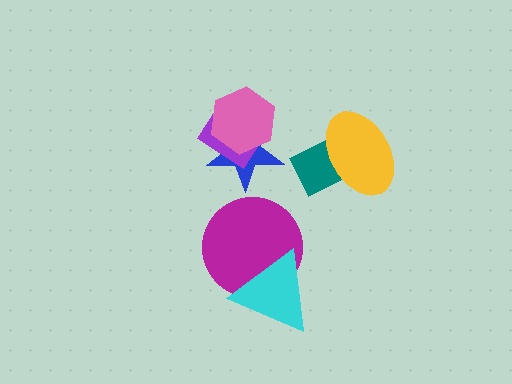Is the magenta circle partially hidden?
Yes, it is partially covered by another shape.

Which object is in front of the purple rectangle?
The pink hexagon is in front of the purple rectangle.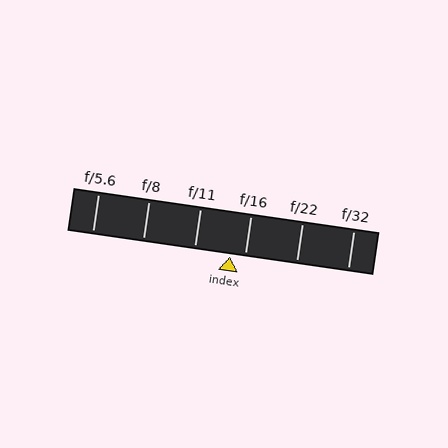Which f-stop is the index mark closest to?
The index mark is closest to f/16.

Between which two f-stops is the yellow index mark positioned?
The index mark is between f/11 and f/16.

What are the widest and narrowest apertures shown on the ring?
The widest aperture shown is f/5.6 and the narrowest is f/32.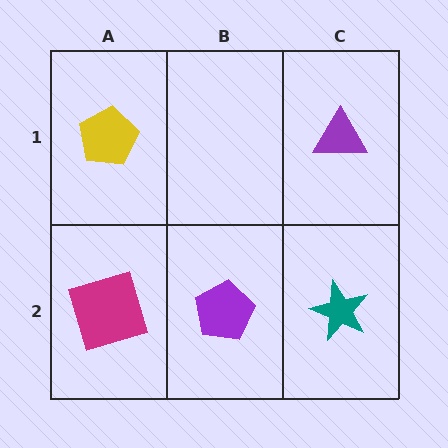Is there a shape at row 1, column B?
No, that cell is empty.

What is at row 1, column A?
A yellow pentagon.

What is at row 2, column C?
A teal star.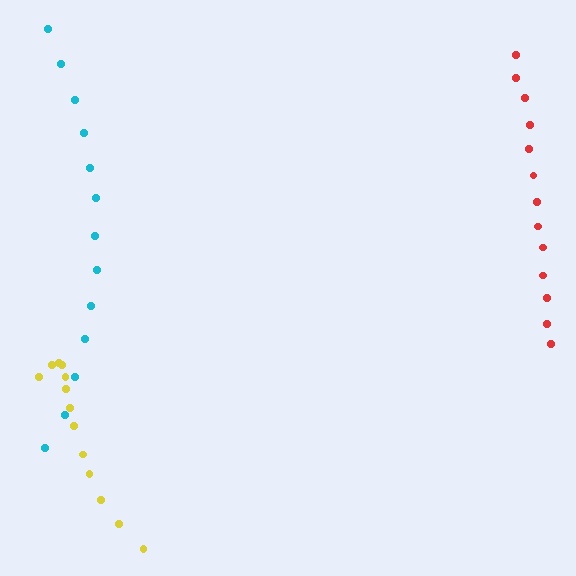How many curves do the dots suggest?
There are 3 distinct paths.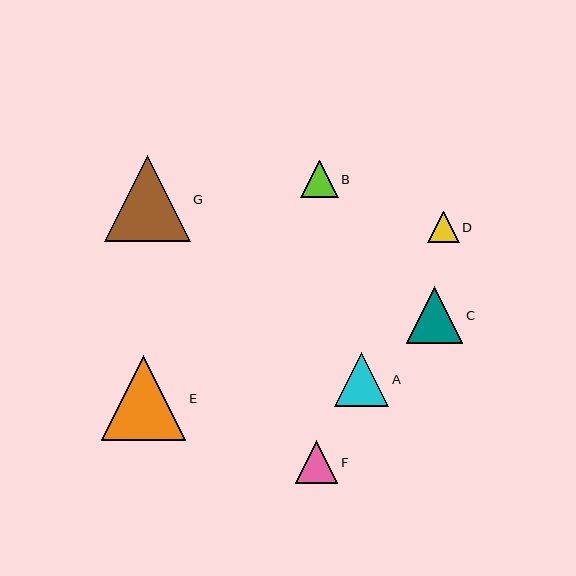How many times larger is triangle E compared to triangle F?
Triangle E is approximately 2.0 times the size of triangle F.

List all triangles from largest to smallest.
From largest to smallest: G, E, C, A, F, B, D.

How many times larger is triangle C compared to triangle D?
Triangle C is approximately 1.8 times the size of triangle D.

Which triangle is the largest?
Triangle G is the largest with a size of approximately 86 pixels.